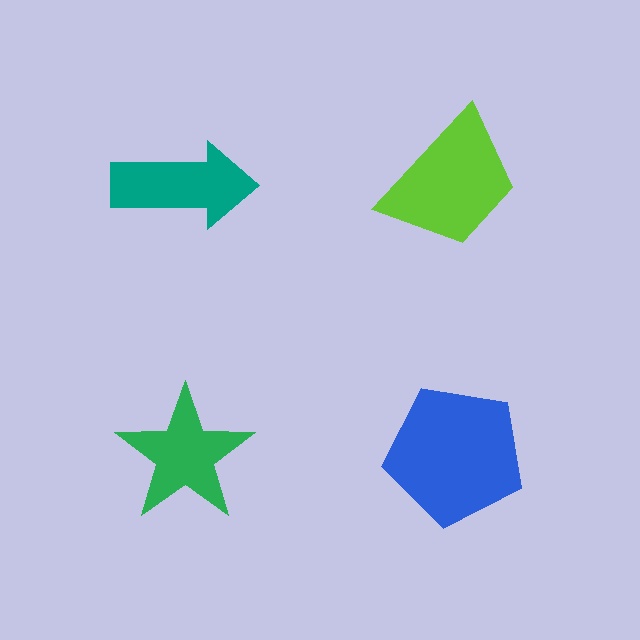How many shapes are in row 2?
2 shapes.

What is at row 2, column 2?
A blue pentagon.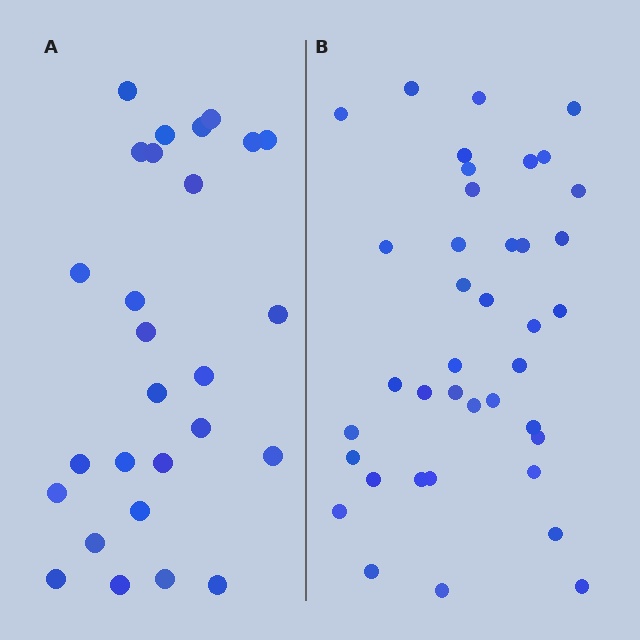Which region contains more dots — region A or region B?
Region B (the right region) has more dots.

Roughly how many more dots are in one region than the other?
Region B has roughly 12 or so more dots than region A.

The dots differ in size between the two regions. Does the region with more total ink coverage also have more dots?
No. Region A has more total ink coverage because its dots are larger, but region B actually contains more individual dots. Total area can be misleading — the number of items is what matters here.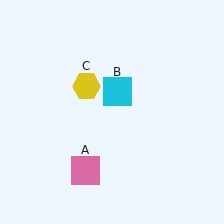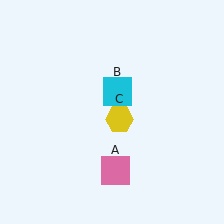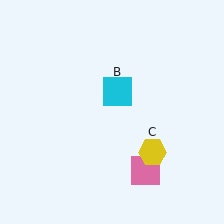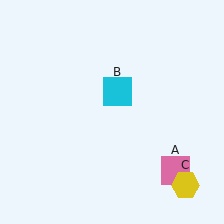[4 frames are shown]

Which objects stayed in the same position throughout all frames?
Cyan square (object B) remained stationary.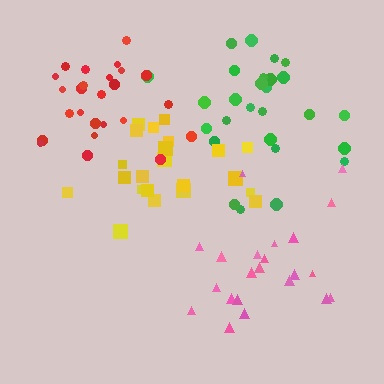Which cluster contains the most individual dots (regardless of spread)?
Green (27).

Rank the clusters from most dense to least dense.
yellow, red, pink, green.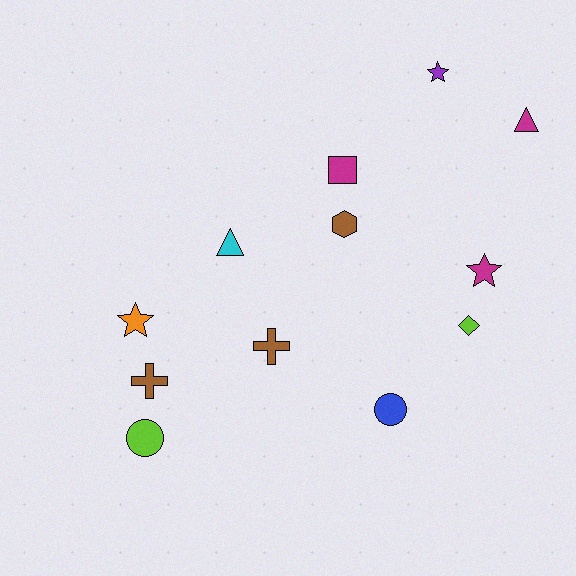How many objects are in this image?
There are 12 objects.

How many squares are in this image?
There is 1 square.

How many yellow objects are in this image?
There are no yellow objects.